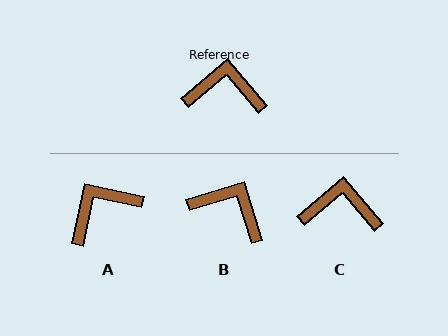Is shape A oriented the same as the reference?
No, it is off by about 38 degrees.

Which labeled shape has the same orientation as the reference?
C.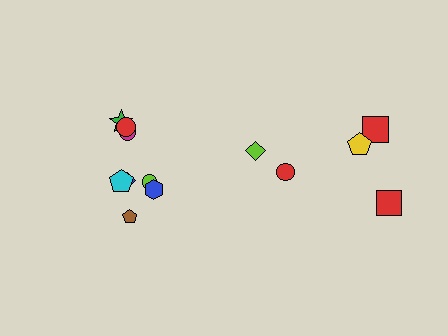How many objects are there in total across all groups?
There are 13 objects.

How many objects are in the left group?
There are 8 objects.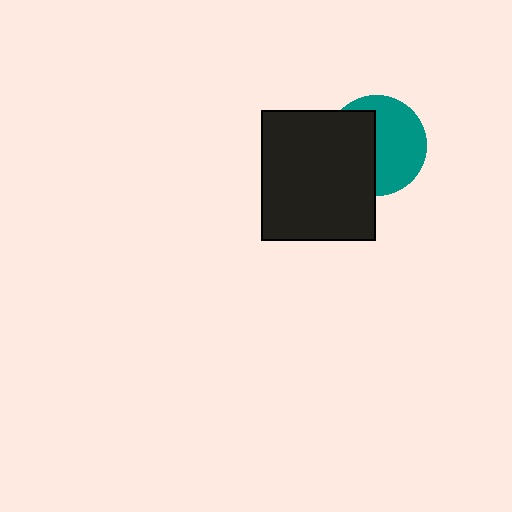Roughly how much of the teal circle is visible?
About half of it is visible (roughly 55%).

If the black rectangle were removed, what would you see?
You would see the complete teal circle.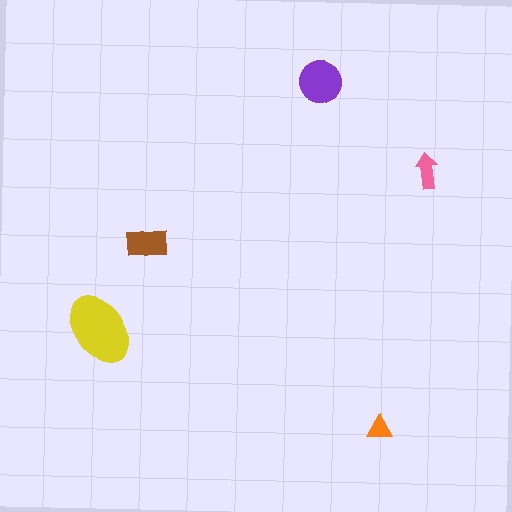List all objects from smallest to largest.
The orange triangle, the pink arrow, the brown rectangle, the purple circle, the yellow ellipse.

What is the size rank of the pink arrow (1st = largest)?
4th.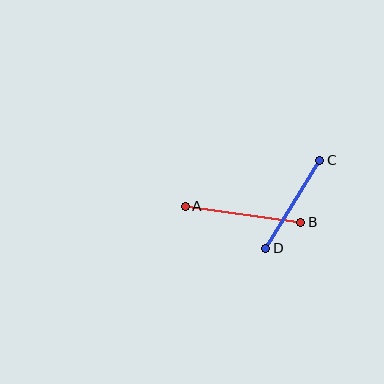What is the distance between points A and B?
The distance is approximately 116 pixels.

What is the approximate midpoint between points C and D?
The midpoint is at approximately (293, 204) pixels.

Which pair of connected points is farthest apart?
Points A and B are farthest apart.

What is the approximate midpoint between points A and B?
The midpoint is at approximately (243, 214) pixels.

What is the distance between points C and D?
The distance is approximately 103 pixels.